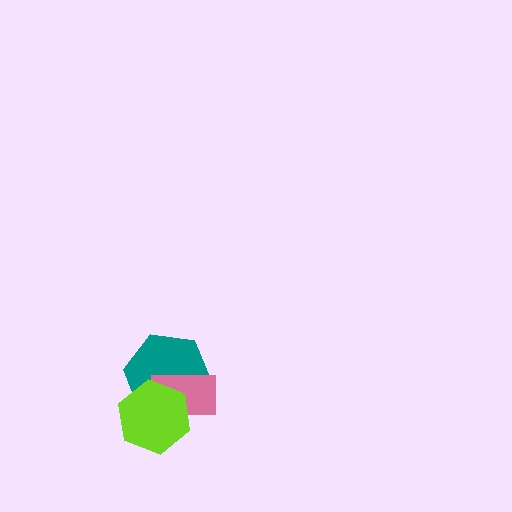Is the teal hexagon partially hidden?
Yes, it is partially covered by another shape.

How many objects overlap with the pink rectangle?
2 objects overlap with the pink rectangle.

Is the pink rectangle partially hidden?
Yes, it is partially covered by another shape.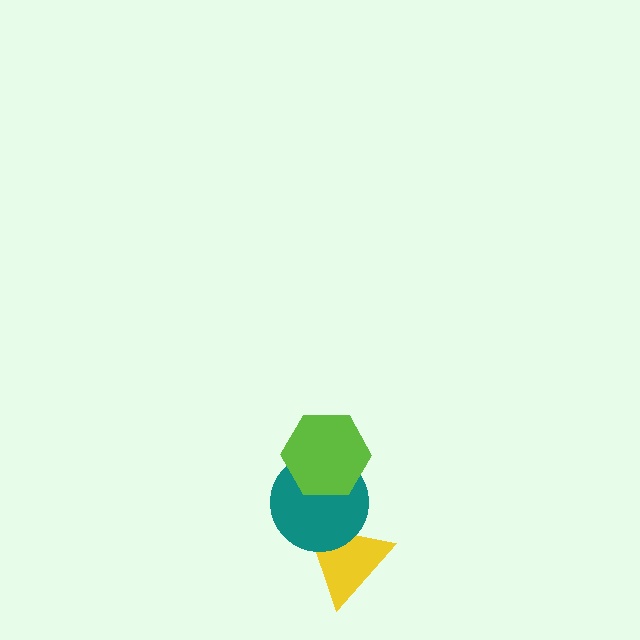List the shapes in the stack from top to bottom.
From top to bottom: the lime hexagon, the teal circle, the yellow triangle.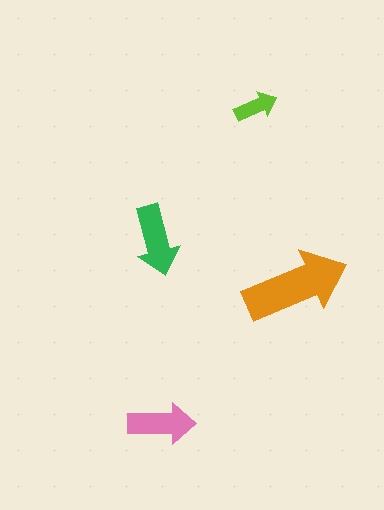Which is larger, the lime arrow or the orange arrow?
The orange one.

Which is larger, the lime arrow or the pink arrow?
The pink one.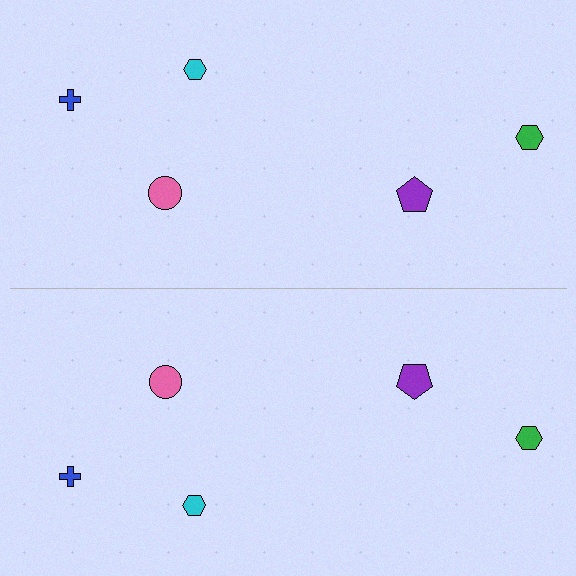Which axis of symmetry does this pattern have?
The pattern has a horizontal axis of symmetry running through the center of the image.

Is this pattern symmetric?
Yes, this pattern has bilateral (reflection) symmetry.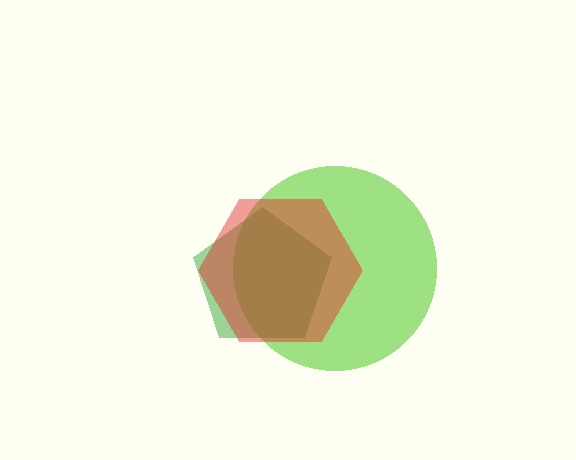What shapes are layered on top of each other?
The layered shapes are: a lime circle, a green pentagon, a red hexagon.